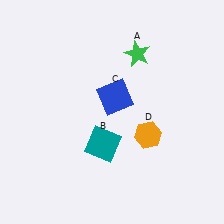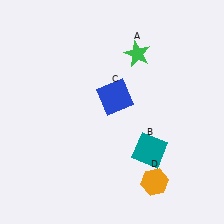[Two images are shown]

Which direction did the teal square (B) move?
The teal square (B) moved right.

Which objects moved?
The objects that moved are: the teal square (B), the orange hexagon (D).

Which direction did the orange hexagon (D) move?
The orange hexagon (D) moved down.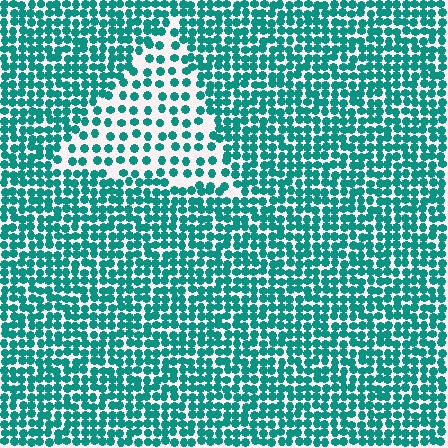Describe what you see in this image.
The image contains small teal elements arranged at two different densities. A triangle-shaped region is visible where the elements are less densely packed than the surrounding area.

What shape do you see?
I see a triangle.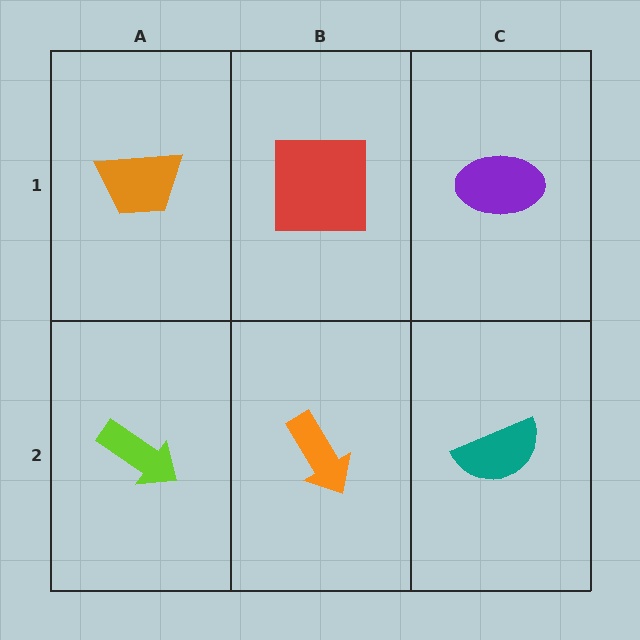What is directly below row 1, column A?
A lime arrow.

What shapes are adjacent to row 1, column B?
An orange arrow (row 2, column B), an orange trapezoid (row 1, column A), a purple ellipse (row 1, column C).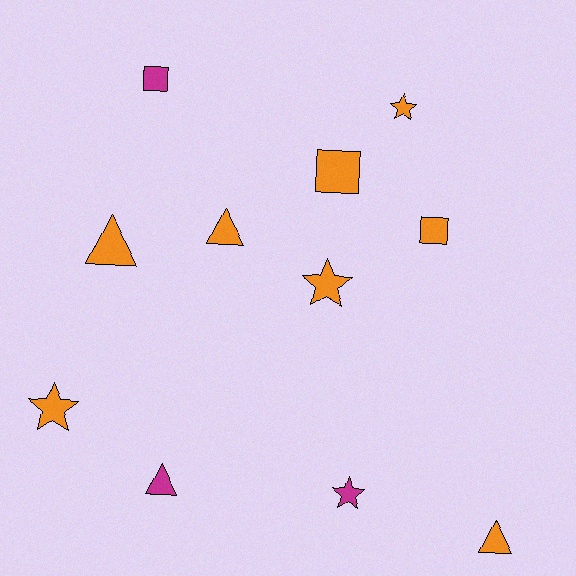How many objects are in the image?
There are 11 objects.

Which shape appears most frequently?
Star, with 4 objects.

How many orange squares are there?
There are 2 orange squares.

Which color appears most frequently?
Orange, with 8 objects.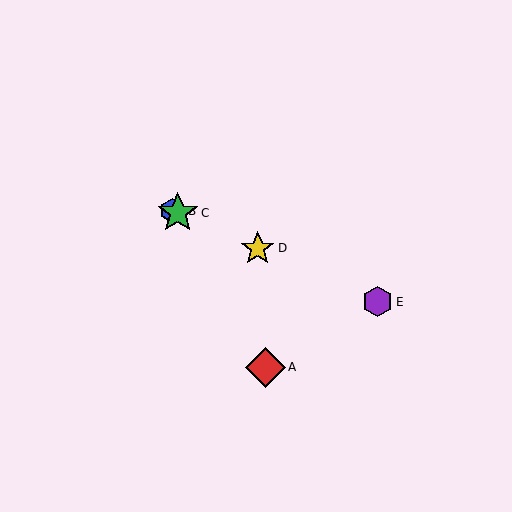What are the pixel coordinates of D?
Object D is at (258, 248).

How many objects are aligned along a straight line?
4 objects (B, C, D, E) are aligned along a straight line.